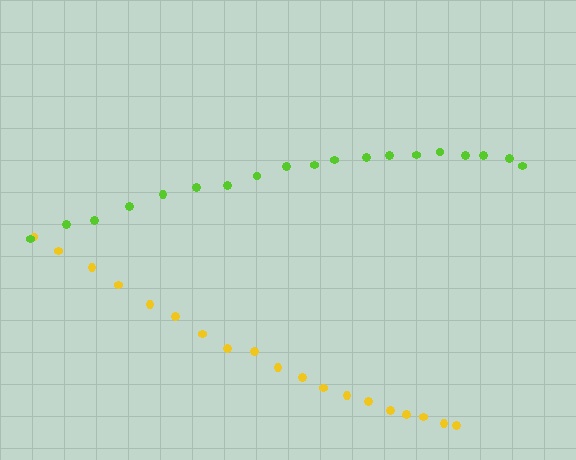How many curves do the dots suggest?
There are 2 distinct paths.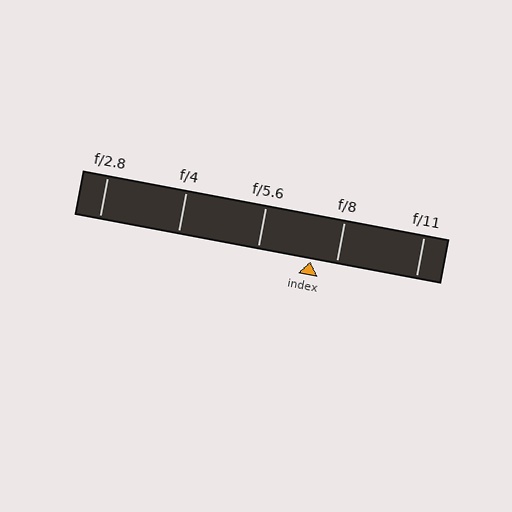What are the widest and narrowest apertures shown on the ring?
The widest aperture shown is f/2.8 and the narrowest is f/11.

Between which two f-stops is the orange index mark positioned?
The index mark is between f/5.6 and f/8.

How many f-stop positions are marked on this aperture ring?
There are 5 f-stop positions marked.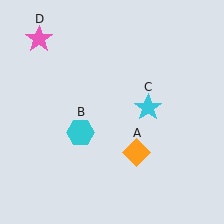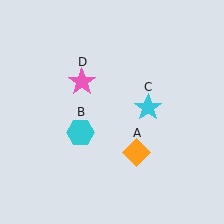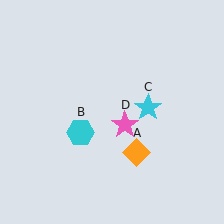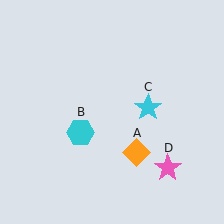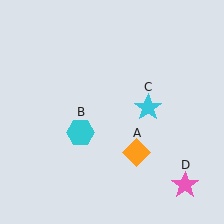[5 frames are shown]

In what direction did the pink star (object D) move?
The pink star (object D) moved down and to the right.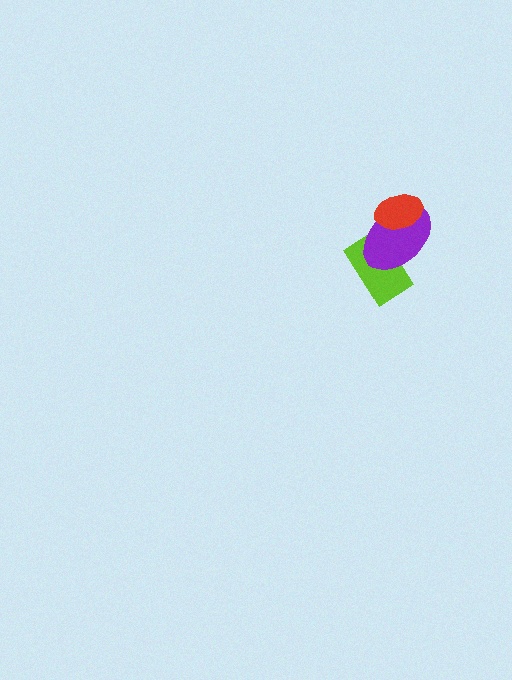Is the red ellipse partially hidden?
No, no other shape covers it.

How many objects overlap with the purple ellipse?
2 objects overlap with the purple ellipse.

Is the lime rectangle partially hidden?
Yes, it is partially covered by another shape.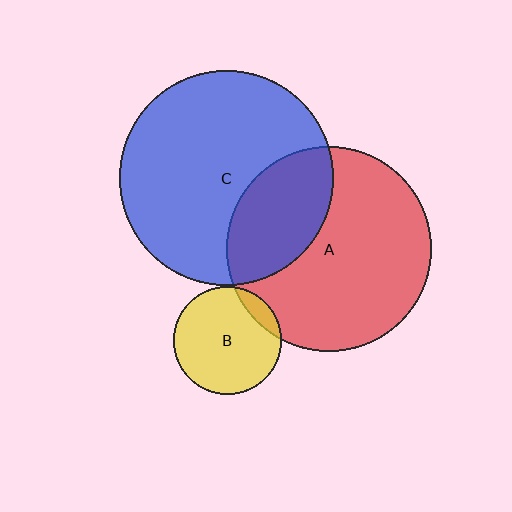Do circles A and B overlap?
Yes.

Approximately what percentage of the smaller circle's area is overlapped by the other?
Approximately 10%.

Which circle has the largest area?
Circle C (blue).